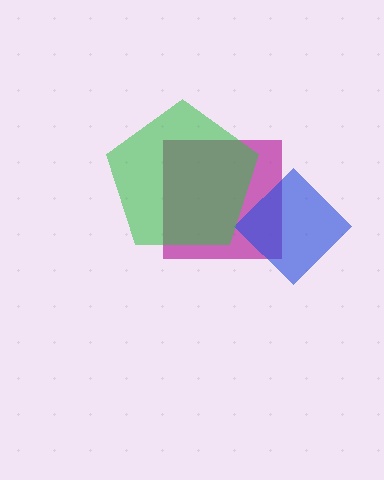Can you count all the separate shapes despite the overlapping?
Yes, there are 3 separate shapes.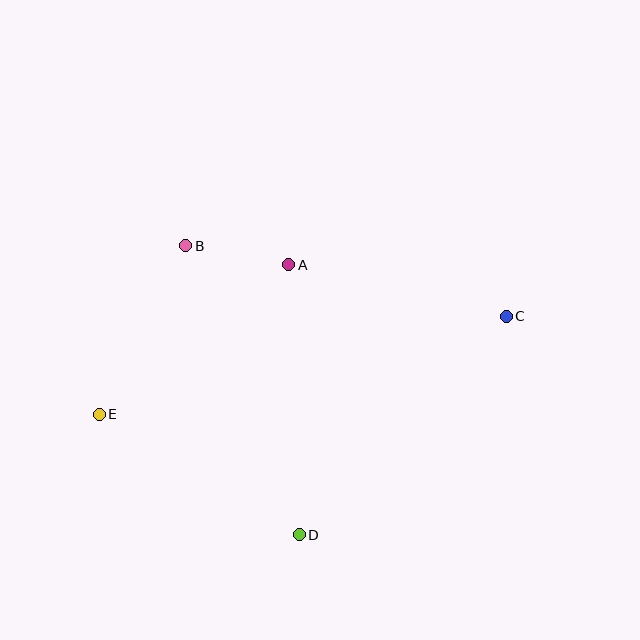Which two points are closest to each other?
Points A and B are closest to each other.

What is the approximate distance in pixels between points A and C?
The distance between A and C is approximately 224 pixels.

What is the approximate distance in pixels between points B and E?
The distance between B and E is approximately 190 pixels.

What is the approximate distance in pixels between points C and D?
The distance between C and D is approximately 301 pixels.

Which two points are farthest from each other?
Points C and E are farthest from each other.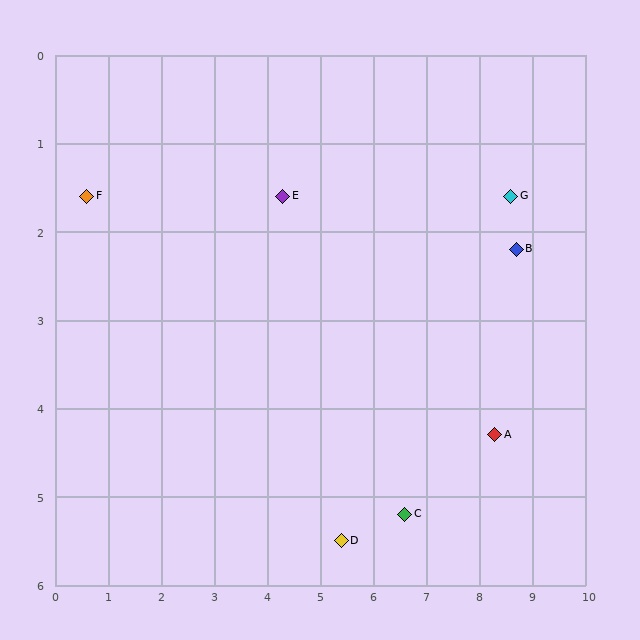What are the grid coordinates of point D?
Point D is at approximately (5.4, 5.5).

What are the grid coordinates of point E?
Point E is at approximately (4.3, 1.6).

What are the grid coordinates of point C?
Point C is at approximately (6.6, 5.2).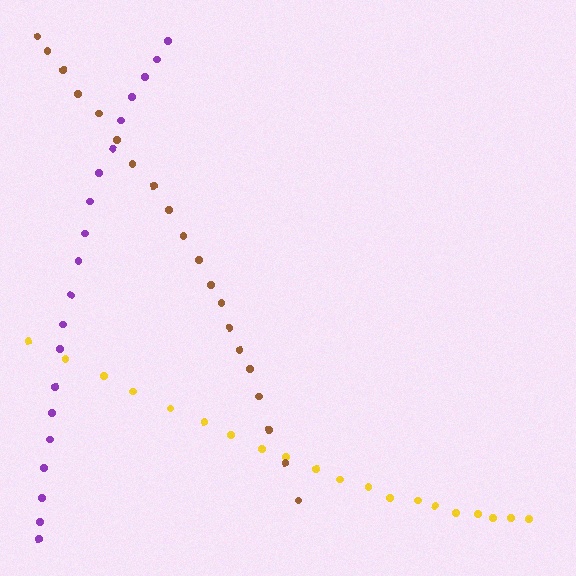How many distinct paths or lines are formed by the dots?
There are 3 distinct paths.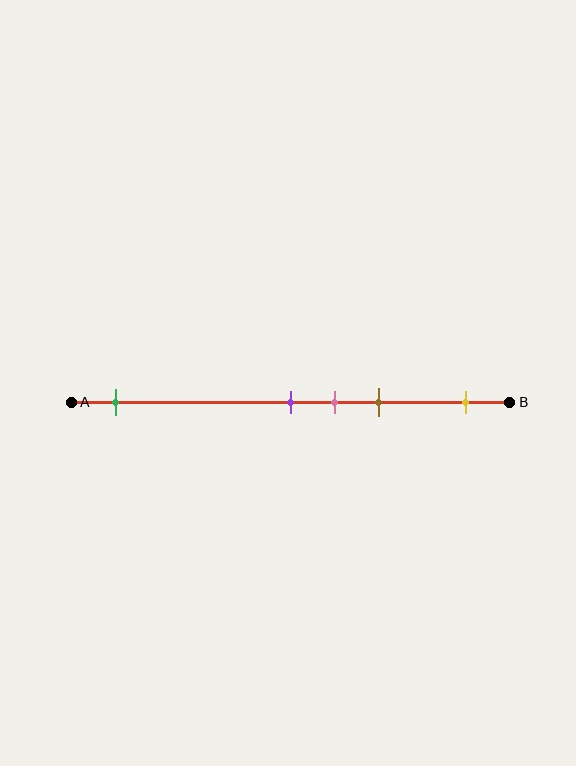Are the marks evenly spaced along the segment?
No, the marks are not evenly spaced.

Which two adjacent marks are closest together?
The purple and pink marks are the closest adjacent pair.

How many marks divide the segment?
There are 5 marks dividing the segment.